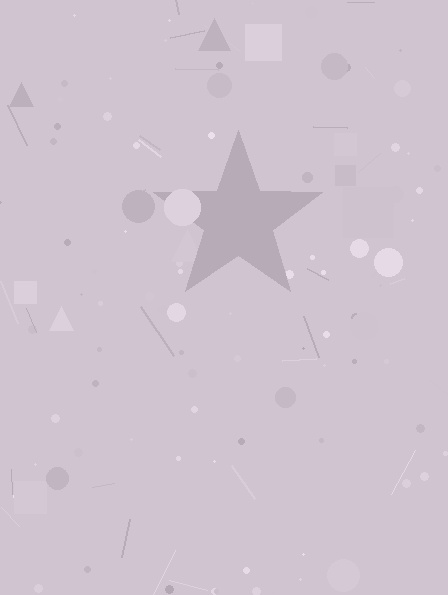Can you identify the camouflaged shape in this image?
The camouflaged shape is a star.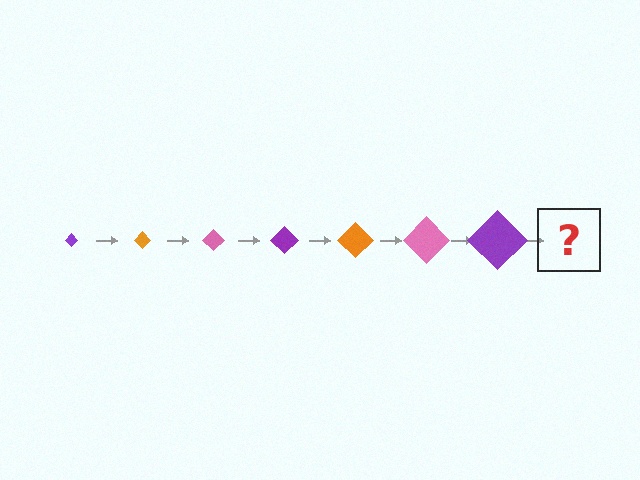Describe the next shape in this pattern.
It should be an orange diamond, larger than the previous one.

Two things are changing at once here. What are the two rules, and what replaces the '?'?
The two rules are that the diamond grows larger each step and the color cycles through purple, orange, and pink. The '?' should be an orange diamond, larger than the previous one.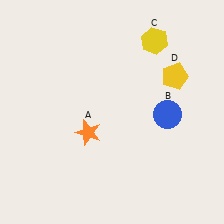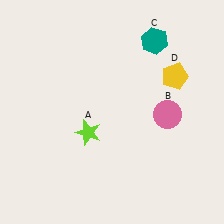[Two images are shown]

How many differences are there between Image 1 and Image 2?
There are 3 differences between the two images.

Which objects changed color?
A changed from orange to lime. B changed from blue to pink. C changed from yellow to teal.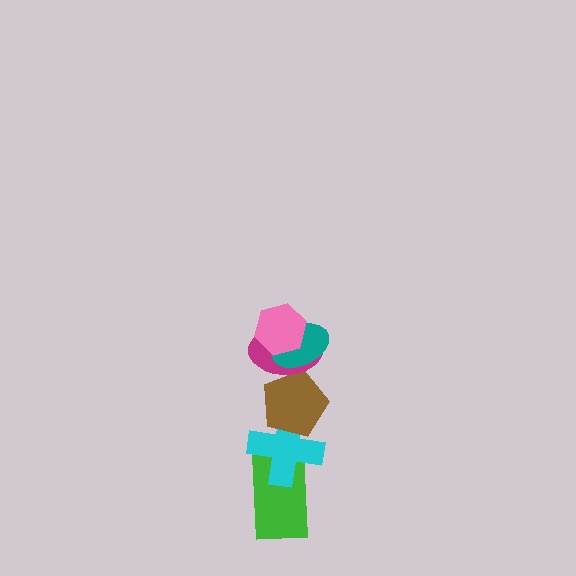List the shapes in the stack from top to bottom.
From top to bottom: the pink hexagon, the teal ellipse, the magenta ellipse, the brown pentagon, the cyan cross, the green rectangle.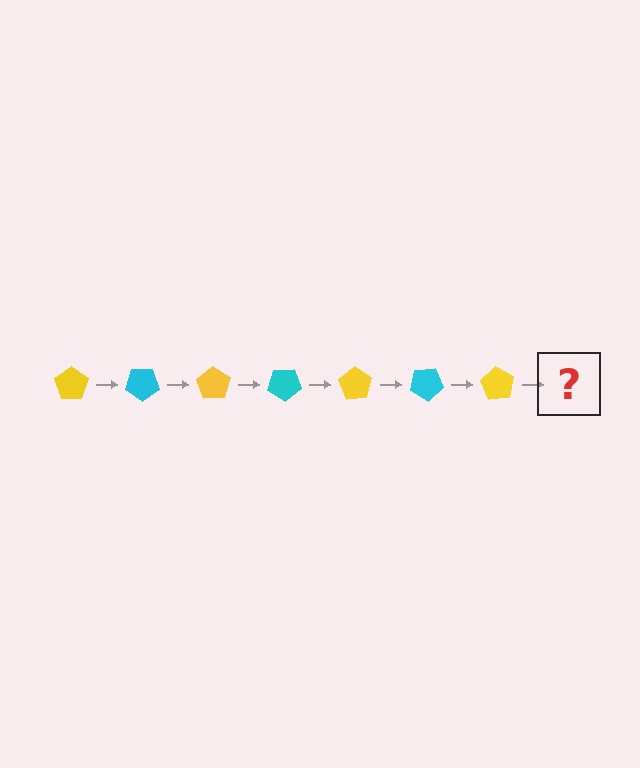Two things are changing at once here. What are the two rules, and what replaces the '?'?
The two rules are that it rotates 35 degrees each step and the color cycles through yellow and cyan. The '?' should be a cyan pentagon, rotated 245 degrees from the start.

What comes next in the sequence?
The next element should be a cyan pentagon, rotated 245 degrees from the start.